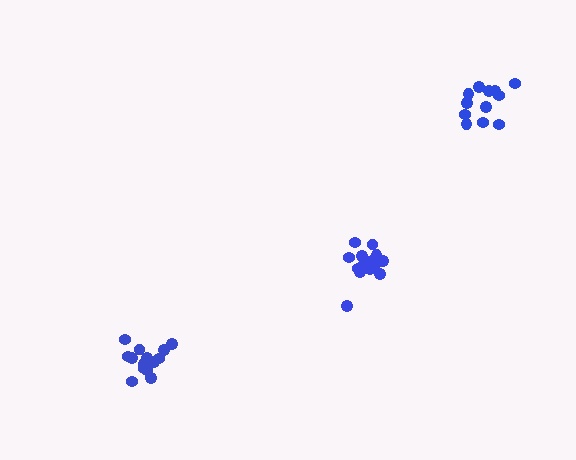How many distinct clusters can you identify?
There are 3 distinct clusters.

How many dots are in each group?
Group 1: 16 dots, Group 2: 12 dots, Group 3: 15 dots (43 total).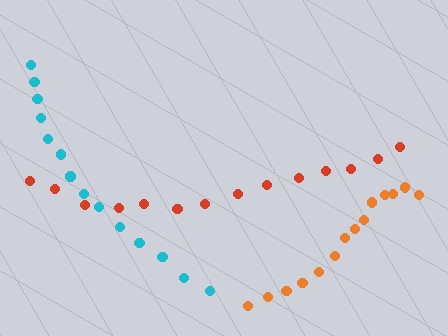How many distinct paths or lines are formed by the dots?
There are 3 distinct paths.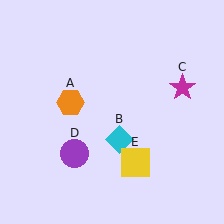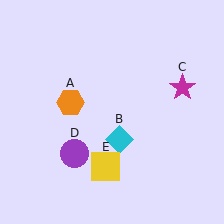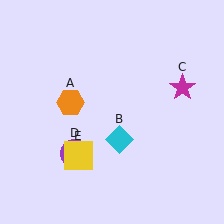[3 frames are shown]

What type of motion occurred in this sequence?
The yellow square (object E) rotated clockwise around the center of the scene.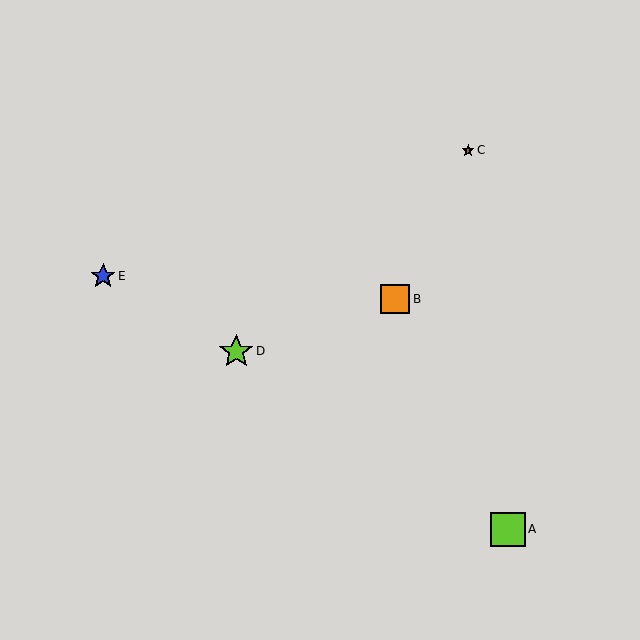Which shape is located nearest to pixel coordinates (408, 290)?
The orange square (labeled B) at (395, 299) is nearest to that location.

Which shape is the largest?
The lime square (labeled A) is the largest.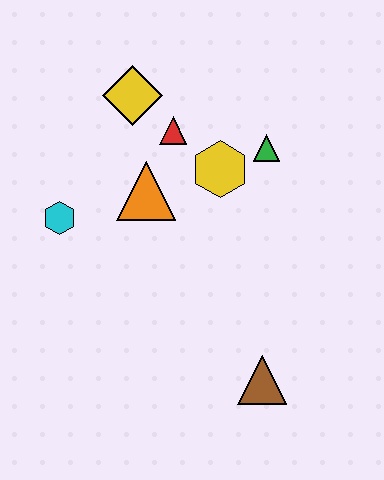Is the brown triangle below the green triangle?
Yes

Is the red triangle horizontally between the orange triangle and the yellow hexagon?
Yes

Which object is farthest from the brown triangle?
The yellow diamond is farthest from the brown triangle.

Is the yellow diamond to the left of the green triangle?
Yes